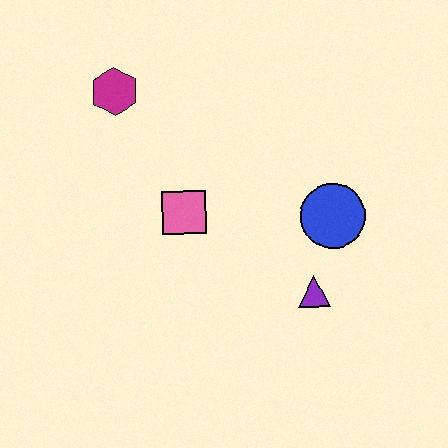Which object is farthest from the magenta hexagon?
The purple triangle is farthest from the magenta hexagon.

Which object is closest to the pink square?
The magenta hexagon is closest to the pink square.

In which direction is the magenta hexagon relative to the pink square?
The magenta hexagon is above the pink square.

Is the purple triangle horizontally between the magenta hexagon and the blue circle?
Yes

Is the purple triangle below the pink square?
Yes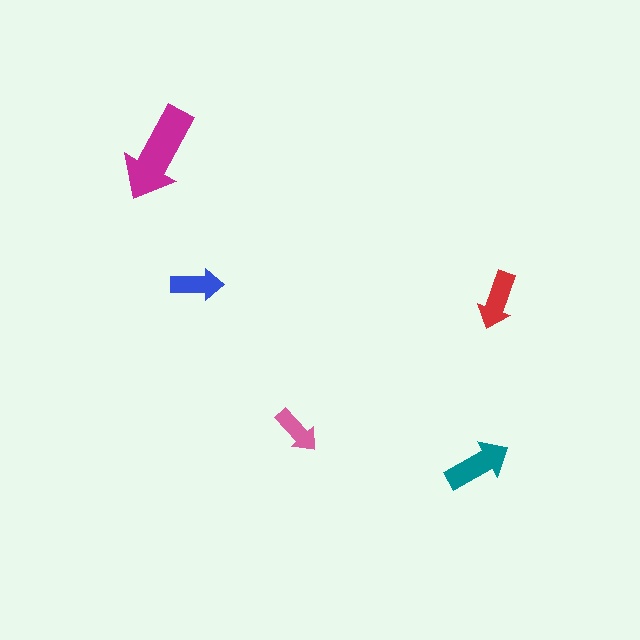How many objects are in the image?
There are 5 objects in the image.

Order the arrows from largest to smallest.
the magenta one, the teal one, the red one, the blue one, the pink one.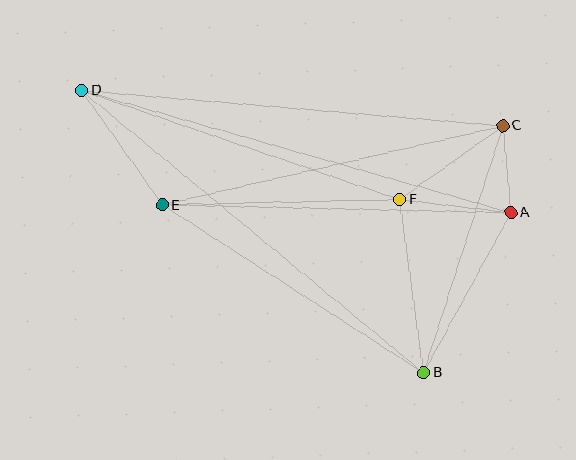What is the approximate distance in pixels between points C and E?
The distance between C and E is approximately 350 pixels.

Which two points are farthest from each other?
Points A and D are farthest from each other.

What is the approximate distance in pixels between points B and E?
The distance between B and E is approximately 311 pixels.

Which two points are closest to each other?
Points A and C are closest to each other.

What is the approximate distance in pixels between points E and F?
The distance between E and F is approximately 238 pixels.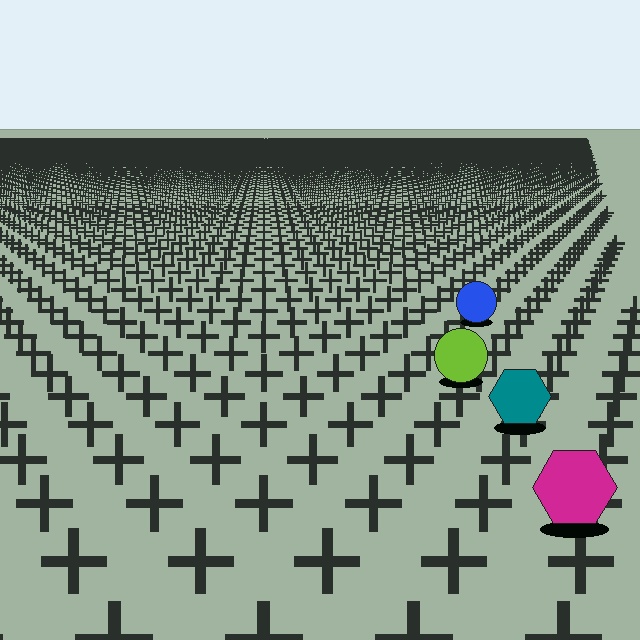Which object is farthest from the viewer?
The blue circle is farthest from the viewer. It appears smaller and the ground texture around it is denser.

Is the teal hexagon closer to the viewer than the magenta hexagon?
No. The magenta hexagon is closer — you can tell from the texture gradient: the ground texture is coarser near it.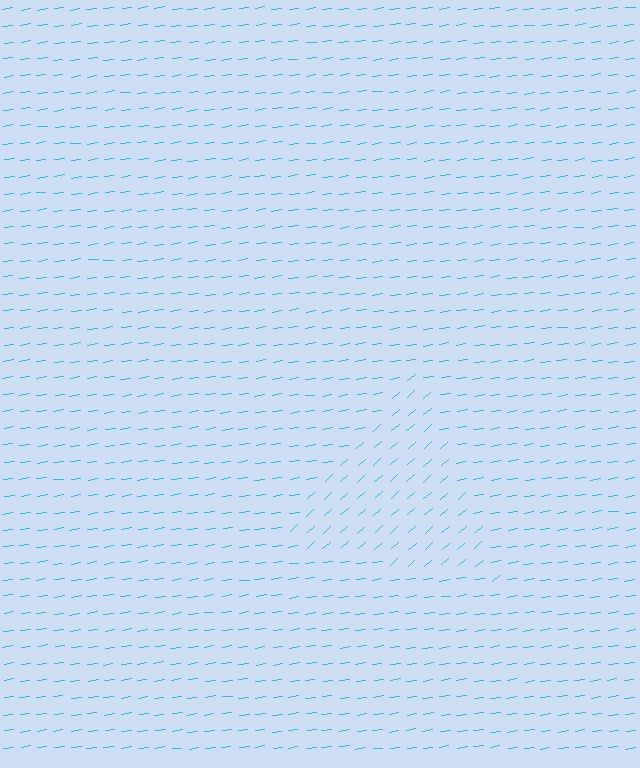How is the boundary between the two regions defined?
The boundary is defined purely by a change in line orientation (approximately 34 degrees difference). All lines are the same color and thickness.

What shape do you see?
I see a triangle.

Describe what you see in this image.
The image is filled with small cyan line segments. A triangle region in the image has lines oriented differently from the surrounding lines, creating a visible texture boundary.